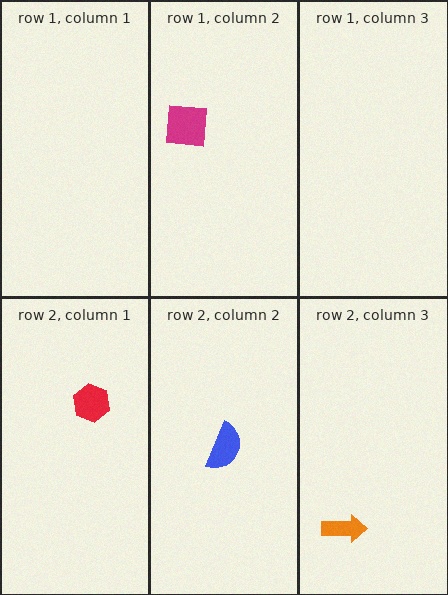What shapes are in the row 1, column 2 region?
The magenta square.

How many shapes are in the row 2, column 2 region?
1.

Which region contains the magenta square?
The row 1, column 2 region.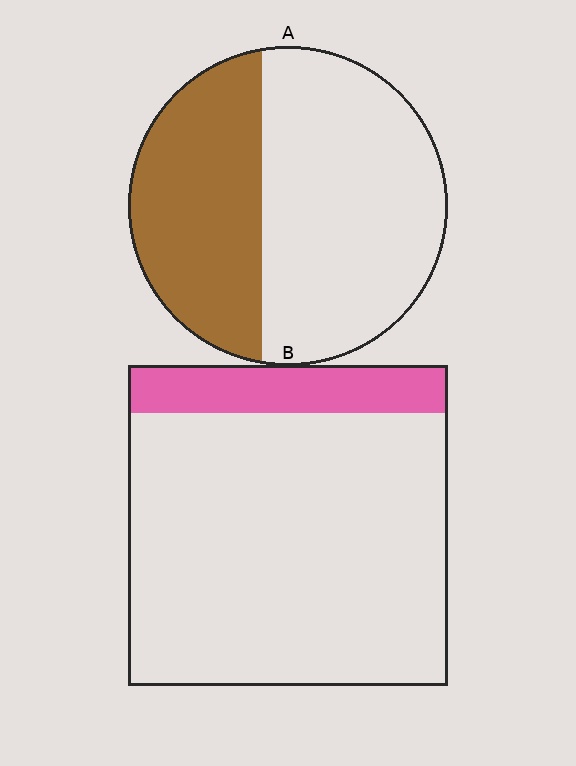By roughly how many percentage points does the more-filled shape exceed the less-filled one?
By roughly 25 percentage points (A over B).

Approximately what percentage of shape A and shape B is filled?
A is approximately 40% and B is approximately 15%.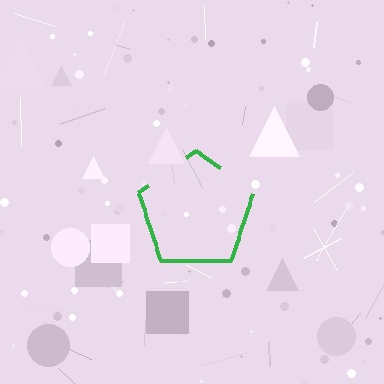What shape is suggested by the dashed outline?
The dashed outline suggests a pentagon.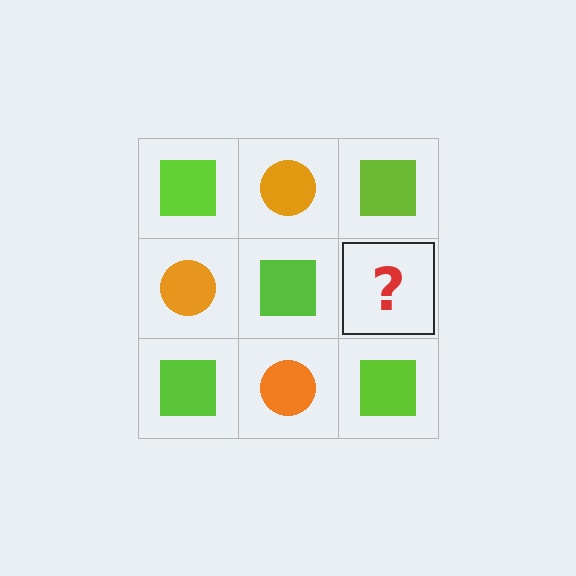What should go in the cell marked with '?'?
The missing cell should contain an orange circle.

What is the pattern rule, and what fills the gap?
The rule is that it alternates lime square and orange circle in a checkerboard pattern. The gap should be filled with an orange circle.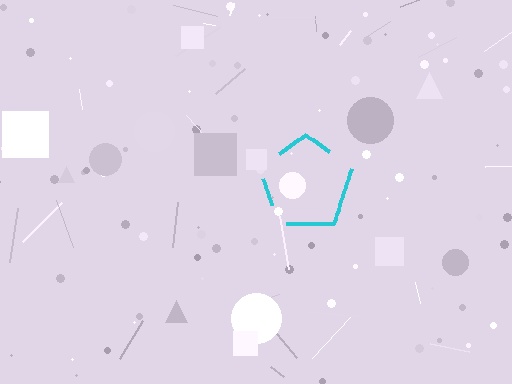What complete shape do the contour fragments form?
The contour fragments form a pentagon.